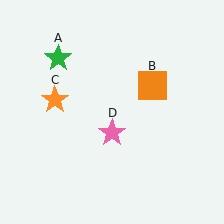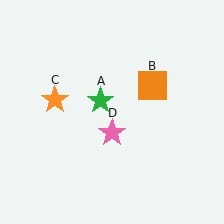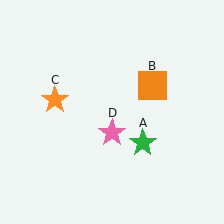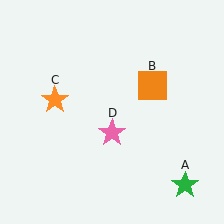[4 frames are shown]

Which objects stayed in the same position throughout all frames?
Orange square (object B) and orange star (object C) and pink star (object D) remained stationary.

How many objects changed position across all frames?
1 object changed position: green star (object A).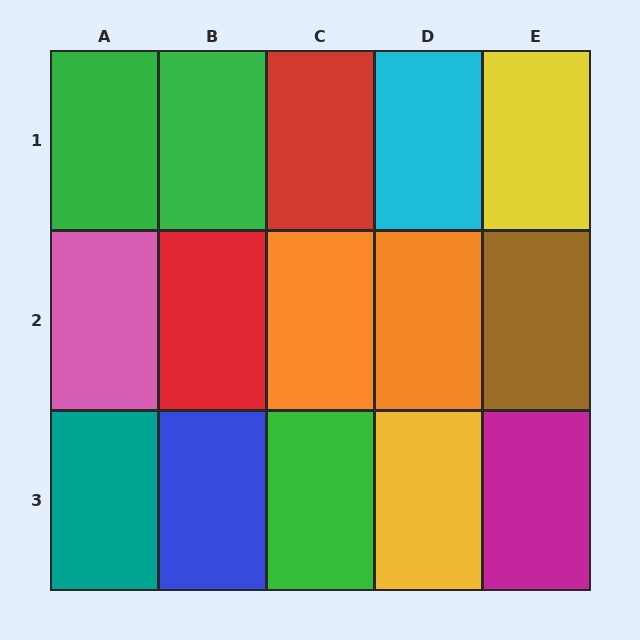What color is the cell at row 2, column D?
Orange.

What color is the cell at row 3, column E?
Magenta.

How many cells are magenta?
1 cell is magenta.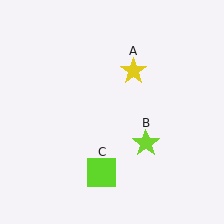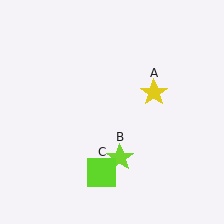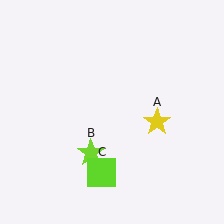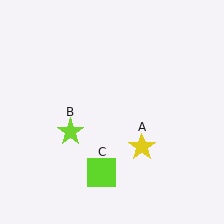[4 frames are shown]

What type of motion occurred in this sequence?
The yellow star (object A), lime star (object B) rotated clockwise around the center of the scene.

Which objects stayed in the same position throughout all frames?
Lime square (object C) remained stationary.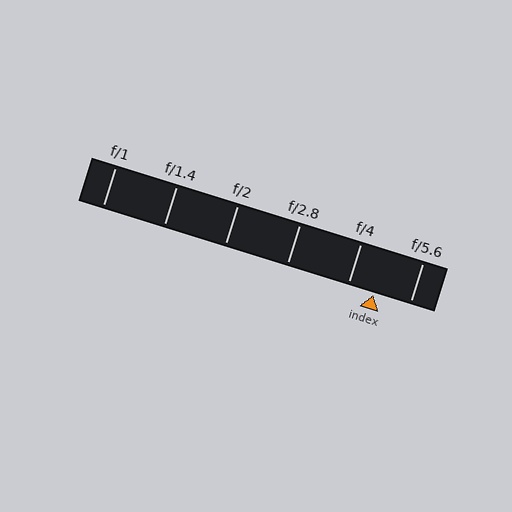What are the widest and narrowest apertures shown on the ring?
The widest aperture shown is f/1 and the narrowest is f/5.6.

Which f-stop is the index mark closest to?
The index mark is closest to f/4.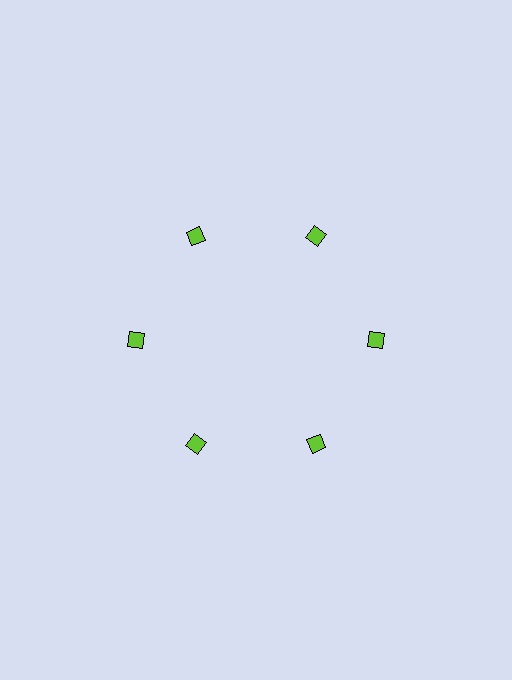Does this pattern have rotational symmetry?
Yes, this pattern has 6-fold rotational symmetry. It looks the same after rotating 60 degrees around the center.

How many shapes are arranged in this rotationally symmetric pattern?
There are 6 shapes, arranged in 6 groups of 1.